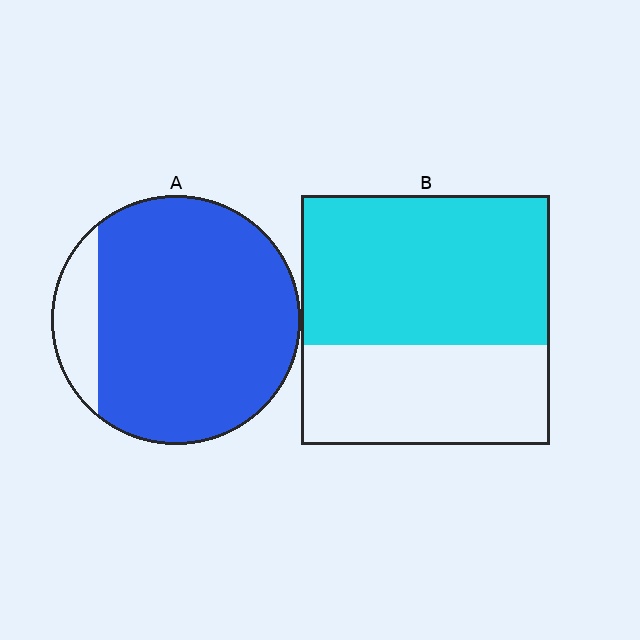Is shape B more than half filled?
Yes.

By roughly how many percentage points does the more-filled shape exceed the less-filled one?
By roughly 25 percentage points (A over B).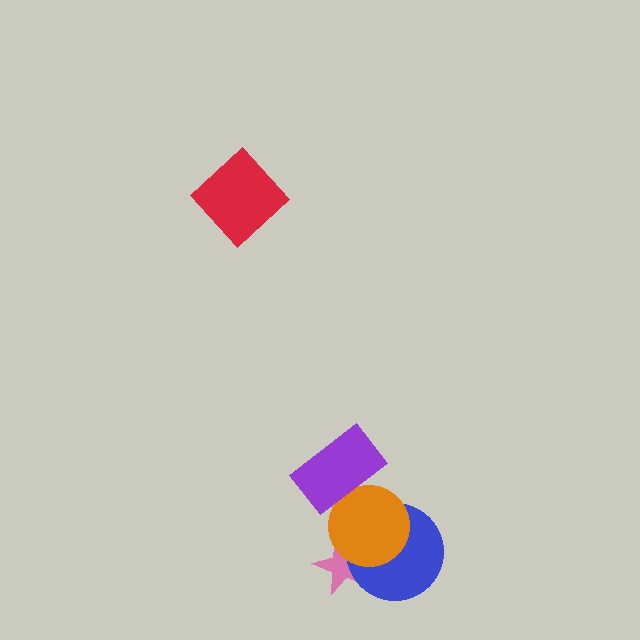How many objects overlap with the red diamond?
0 objects overlap with the red diamond.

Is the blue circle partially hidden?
Yes, it is partially covered by another shape.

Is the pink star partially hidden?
Yes, it is partially covered by another shape.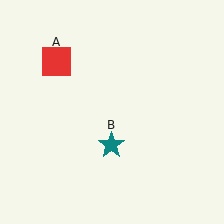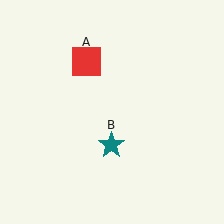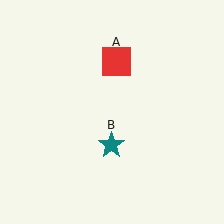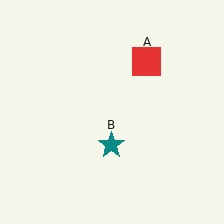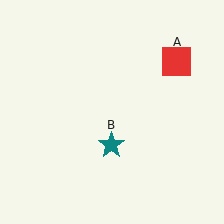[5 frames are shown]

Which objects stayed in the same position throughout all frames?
Teal star (object B) remained stationary.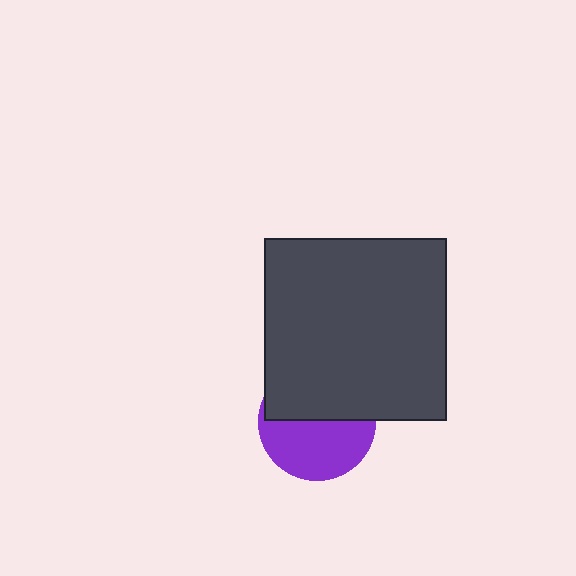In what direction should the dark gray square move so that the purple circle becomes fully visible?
The dark gray square should move up. That is the shortest direction to clear the overlap and leave the purple circle fully visible.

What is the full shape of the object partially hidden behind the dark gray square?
The partially hidden object is a purple circle.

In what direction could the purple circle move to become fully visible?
The purple circle could move down. That would shift it out from behind the dark gray square entirely.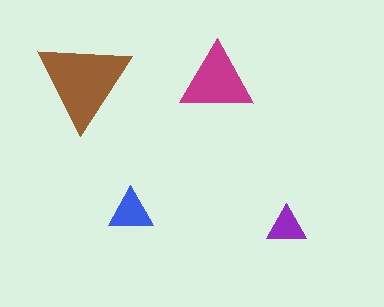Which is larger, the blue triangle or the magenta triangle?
The magenta one.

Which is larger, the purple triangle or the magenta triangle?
The magenta one.